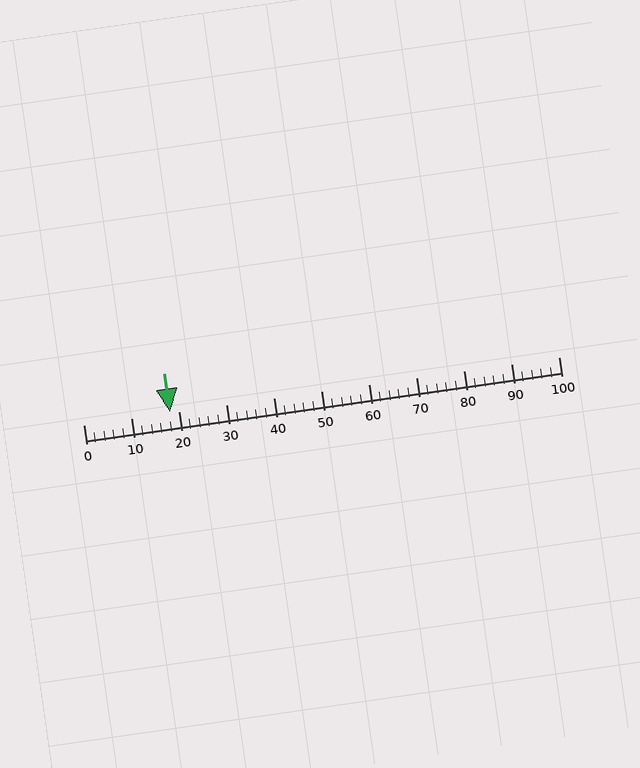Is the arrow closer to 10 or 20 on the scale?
The arrow is closer to 20.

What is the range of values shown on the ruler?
The ruler shows values from 0 to 100.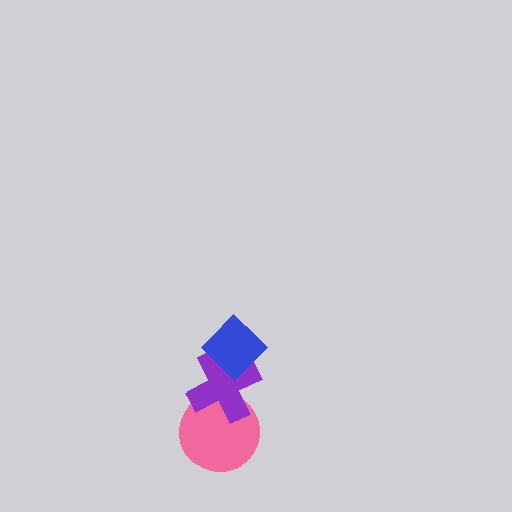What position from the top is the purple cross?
The purple cross is 2nd from the top.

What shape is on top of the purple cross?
The blue diamond is on top of the purple cross.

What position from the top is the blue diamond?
The blue diamond is 1st from the top.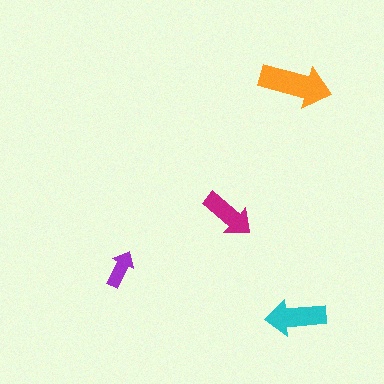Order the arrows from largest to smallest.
the orange one, the cyan one, the magenta one, the purple one.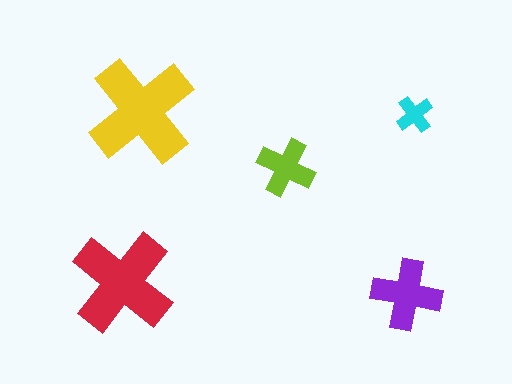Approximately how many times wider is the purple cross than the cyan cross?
About 2 times wider.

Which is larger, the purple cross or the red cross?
The red one.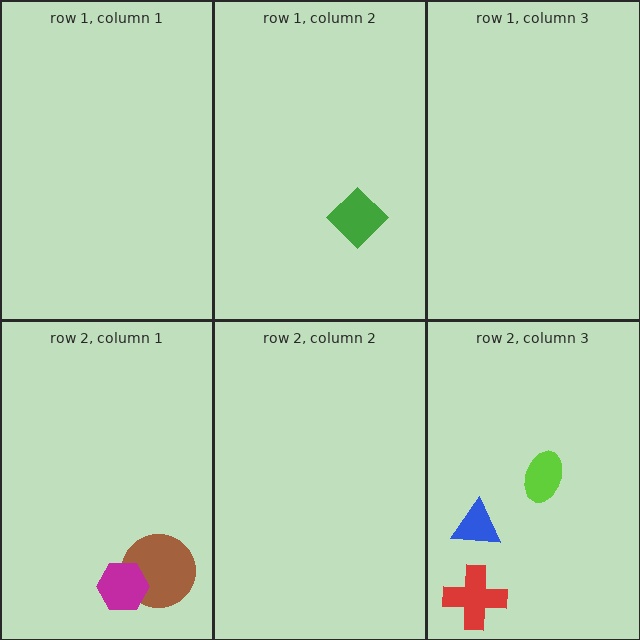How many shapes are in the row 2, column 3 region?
3.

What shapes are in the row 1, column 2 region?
The green diamond.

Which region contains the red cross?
The row 2, column 3 region.